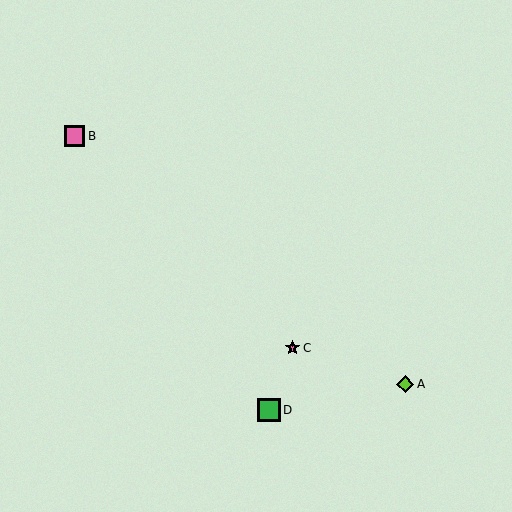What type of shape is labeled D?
Shape D is a green square.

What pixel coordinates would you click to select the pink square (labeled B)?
Click at (75, 136) to select the pink square B.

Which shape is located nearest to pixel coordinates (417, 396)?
The lime diamond (labeled A) at (405, 384) is nearest to that location.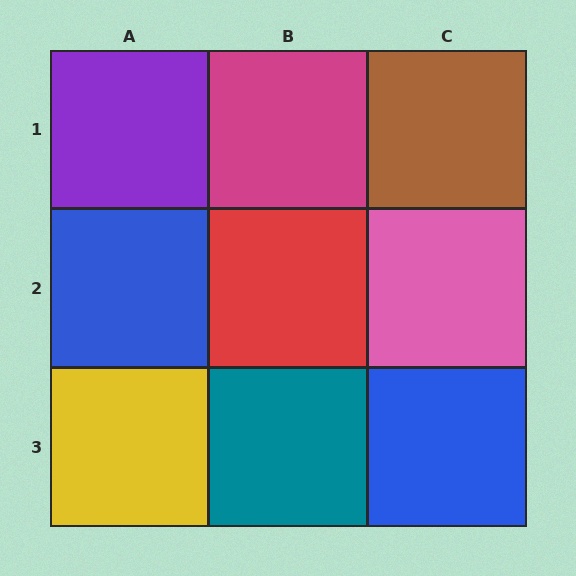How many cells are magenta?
1 cell is magenta.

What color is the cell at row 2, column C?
Pink.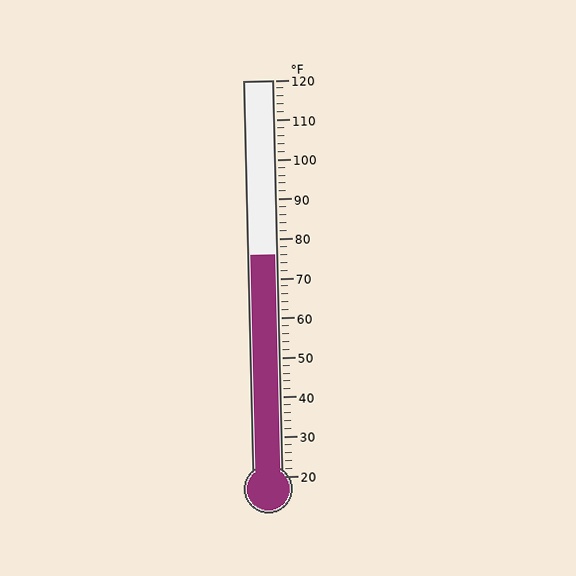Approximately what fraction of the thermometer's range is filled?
The thermometer is filled to approximately 55% of its range.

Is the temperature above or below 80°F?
The temperature is below 80°F.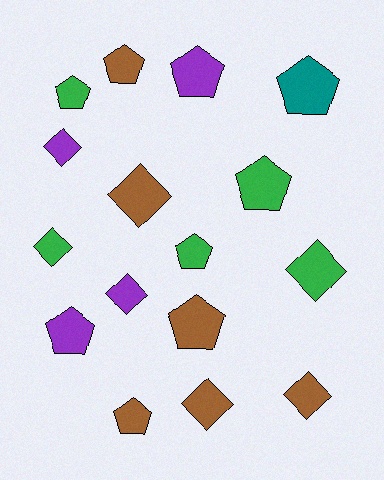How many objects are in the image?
There are 16 objects.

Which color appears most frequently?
Brown, with 6 objects.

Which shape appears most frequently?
Pentagon, with 9 objects.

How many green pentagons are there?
There are 3 green pentagons.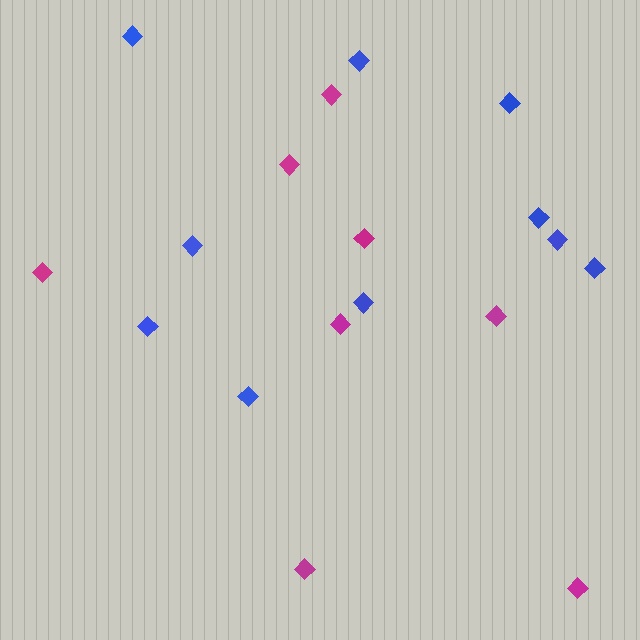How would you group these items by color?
There are 2 groups: one group of blue diamonds (10) and one group of magenta diamonds (8).